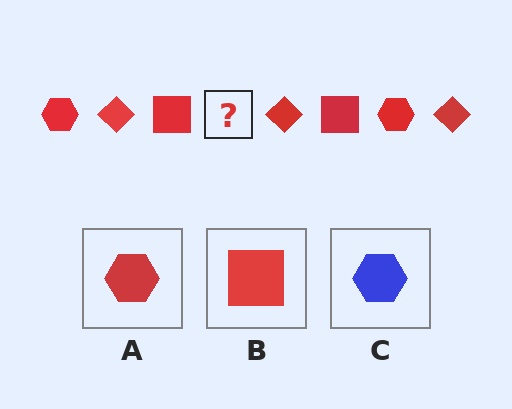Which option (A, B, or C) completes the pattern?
A.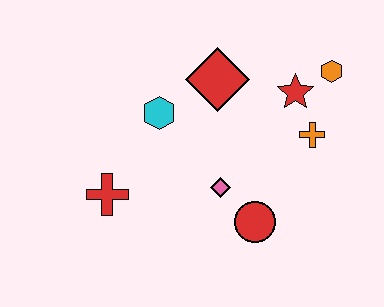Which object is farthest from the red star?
The red cross is farthest from the red star.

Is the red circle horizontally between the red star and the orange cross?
No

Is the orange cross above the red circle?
Yes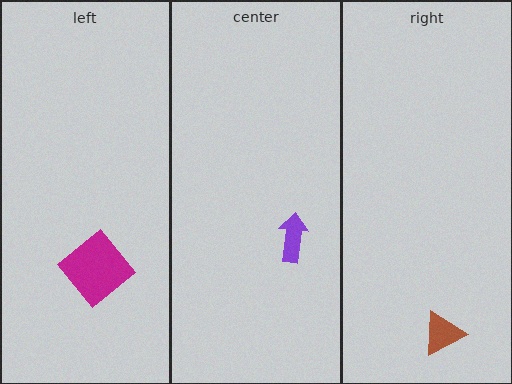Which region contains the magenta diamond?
The left region.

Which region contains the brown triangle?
The right region.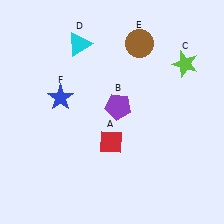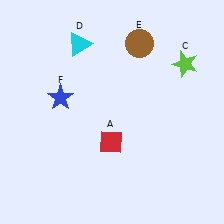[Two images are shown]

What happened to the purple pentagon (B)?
The purple pentagon (B) was removed in Image 2. It was in the top-right area of Image 1.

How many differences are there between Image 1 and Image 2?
There is 1 difference between the two images.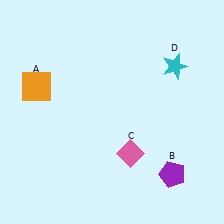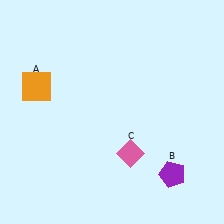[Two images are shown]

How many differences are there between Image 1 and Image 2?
There is 1 difference between the two images.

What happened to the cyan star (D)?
The cyan star (D) was removed in Image 2. It was in the top-right area of Image 1.